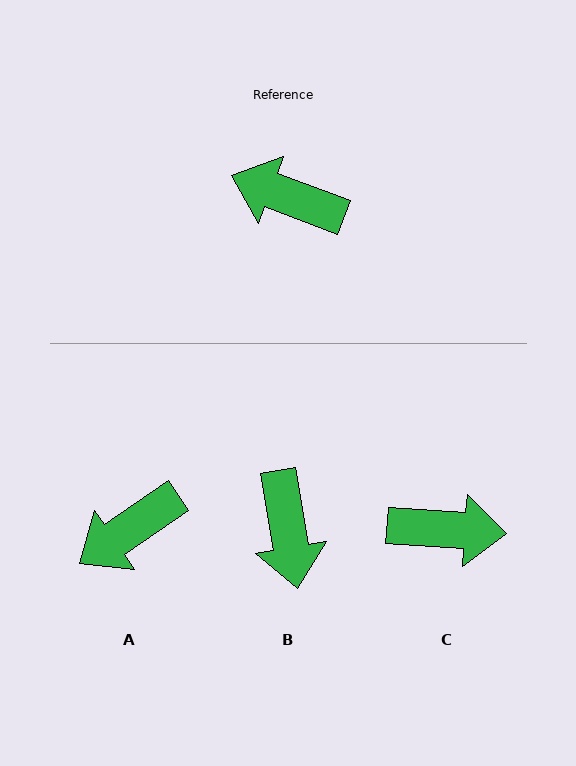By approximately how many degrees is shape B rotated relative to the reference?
Approximately 120 degrees counter-clockwise.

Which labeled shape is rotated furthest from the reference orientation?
C, about 163 degrees away.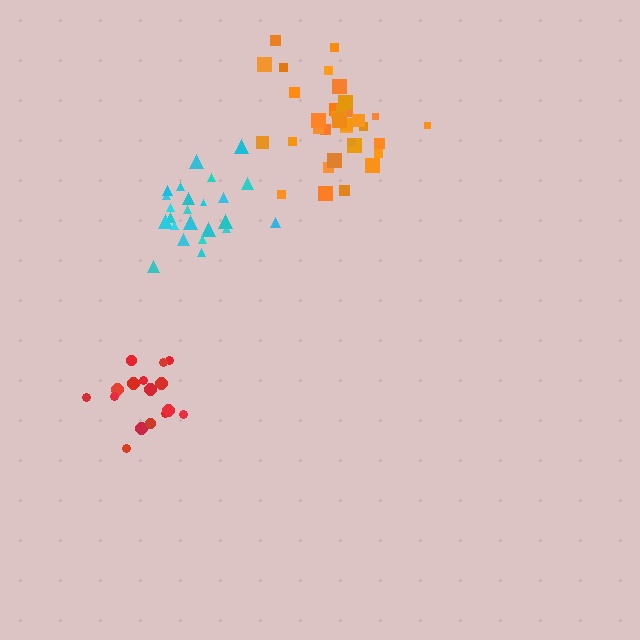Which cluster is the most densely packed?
Cyan.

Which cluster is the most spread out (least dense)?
Red.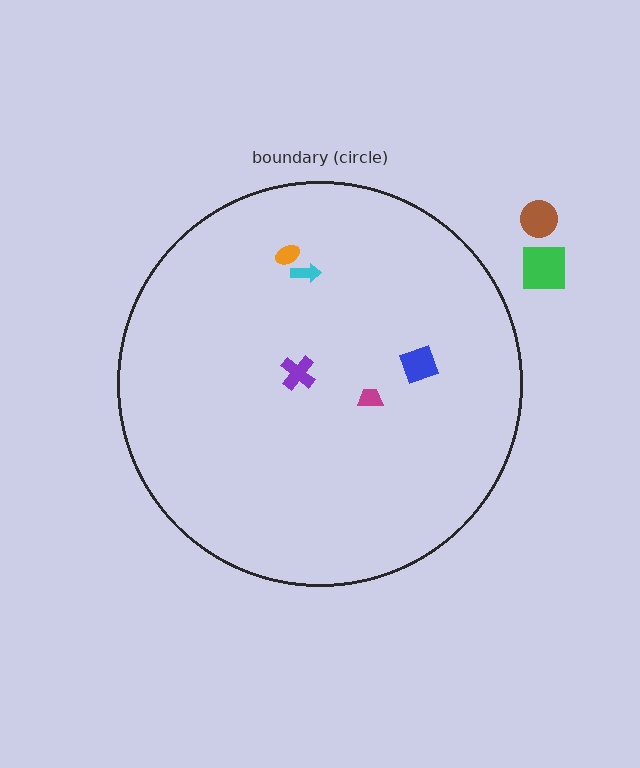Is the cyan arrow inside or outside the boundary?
Inside.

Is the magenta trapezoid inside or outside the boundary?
Inside.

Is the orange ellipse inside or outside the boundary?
Inside.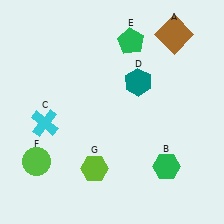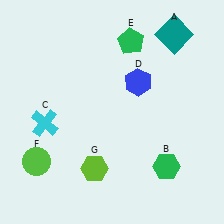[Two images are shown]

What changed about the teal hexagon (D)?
In Image 1, D is teal. In Image 2, it changed to blue.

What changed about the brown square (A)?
In Image 1, A is brown. In Image 2, it changed to teal.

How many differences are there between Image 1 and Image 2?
There are 2 differences between the two images.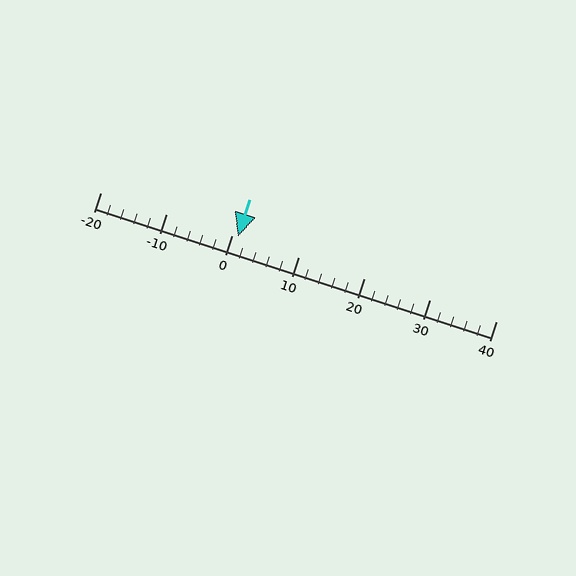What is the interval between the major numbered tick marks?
The major tick marks are spaced 10 units apart.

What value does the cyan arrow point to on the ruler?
The cyan arrow points to approximately 1.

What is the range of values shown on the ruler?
The ruler shows values from -20 to 40.